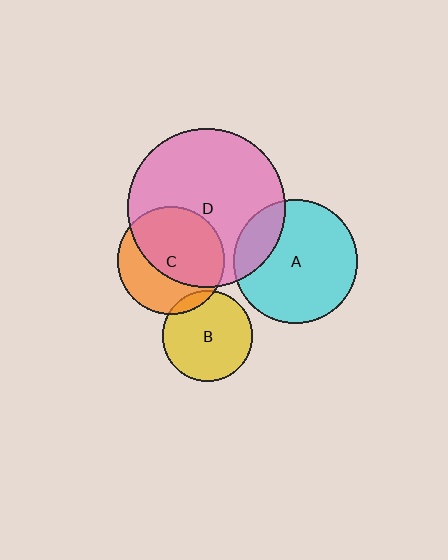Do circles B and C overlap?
Yes.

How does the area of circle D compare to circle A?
Approximately 1.6 times.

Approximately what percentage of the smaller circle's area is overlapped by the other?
Approximately 10%.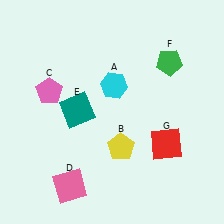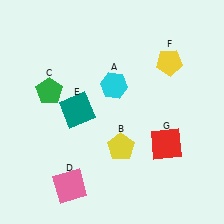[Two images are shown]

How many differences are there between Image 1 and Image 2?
There are 2 differences between the two images.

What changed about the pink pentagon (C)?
In Image 1, C is pink. In Image 2, it changed to green.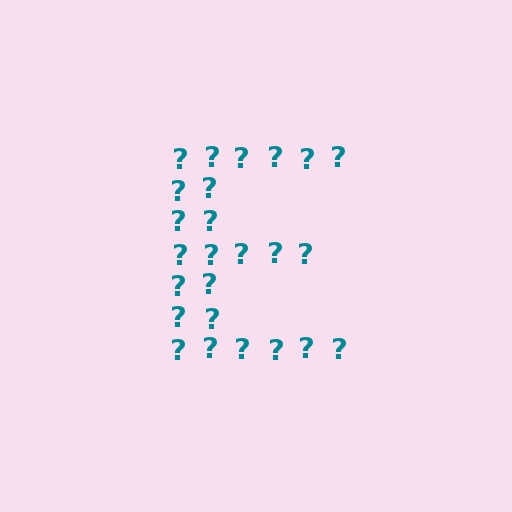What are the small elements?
The small elements are question marks.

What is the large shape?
The large shape is the letter E.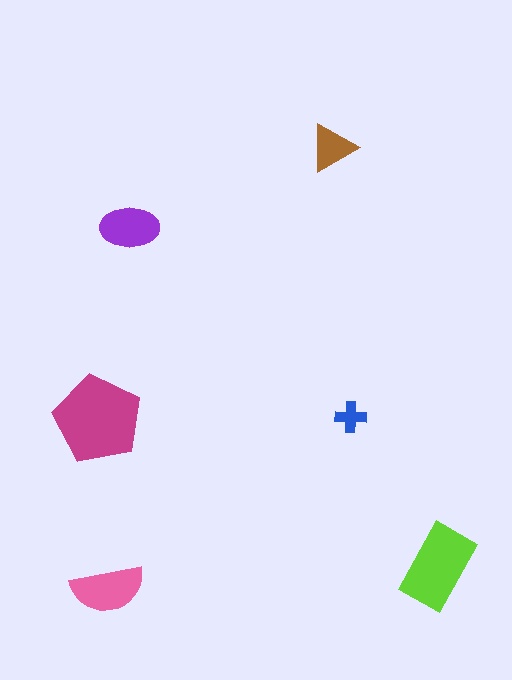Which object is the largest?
The magenta pentagon.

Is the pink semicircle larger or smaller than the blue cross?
Larger.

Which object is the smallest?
The blue cross.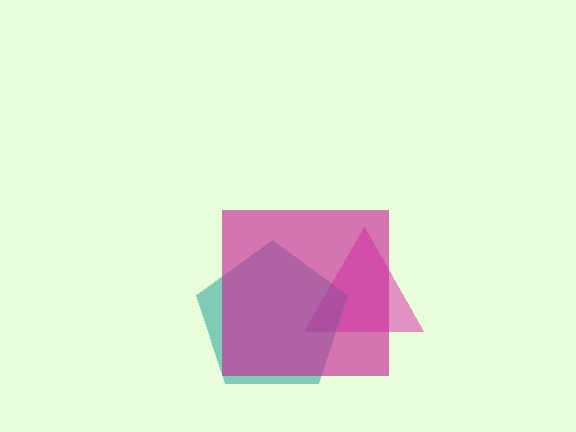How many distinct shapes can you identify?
There are 3 distinct shapes: a pink triangle, a teal pentagon, a magenta square.